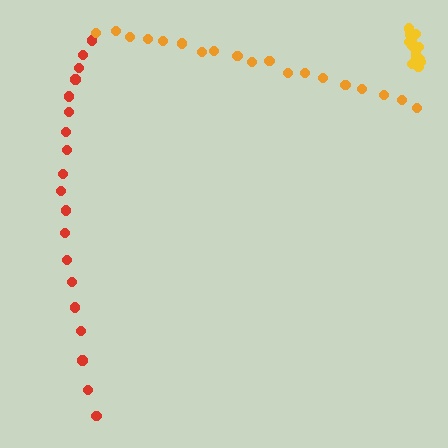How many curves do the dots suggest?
There are 3 distinct paths.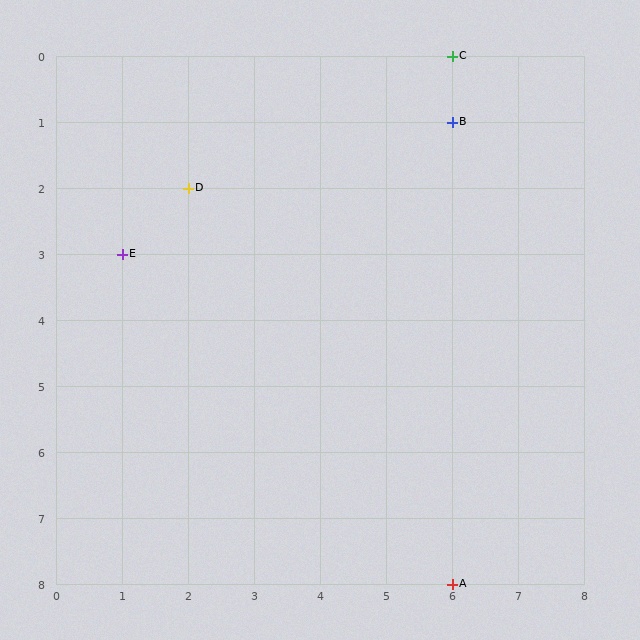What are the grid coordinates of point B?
Point B is at grid coordinates (6, 1).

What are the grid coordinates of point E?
Point E is at grid coordinates (1, 3).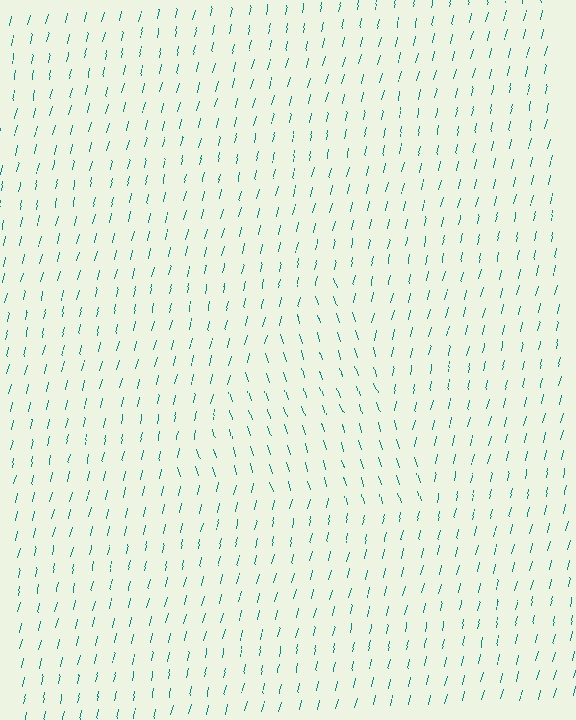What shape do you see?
I see a triangle.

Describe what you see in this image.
The image is filled with small teal line segments. A triangle region in the image has lines oriented differently from the surrounding lines, creating a visible texture boundary.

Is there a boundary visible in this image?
Yes, there is a texture boundary formed by a change in line orientation.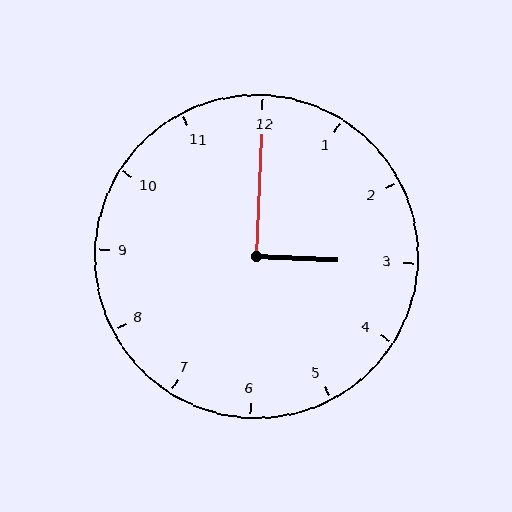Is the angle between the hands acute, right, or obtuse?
It is right.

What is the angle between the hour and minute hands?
Approximately 90 degrees.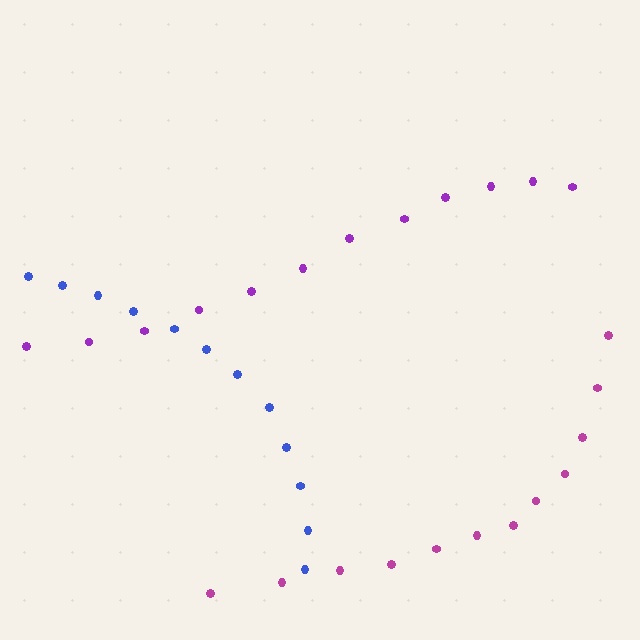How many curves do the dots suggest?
There are 3 distinct paths.